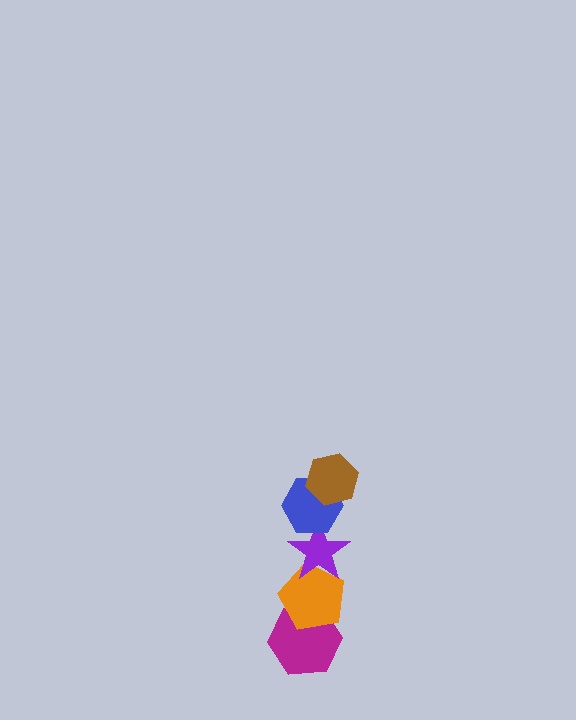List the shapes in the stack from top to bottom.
From top to bottom: the brown hexagon, the blue hexagon, the purple star, the orange pentagon, the magenta hexagon.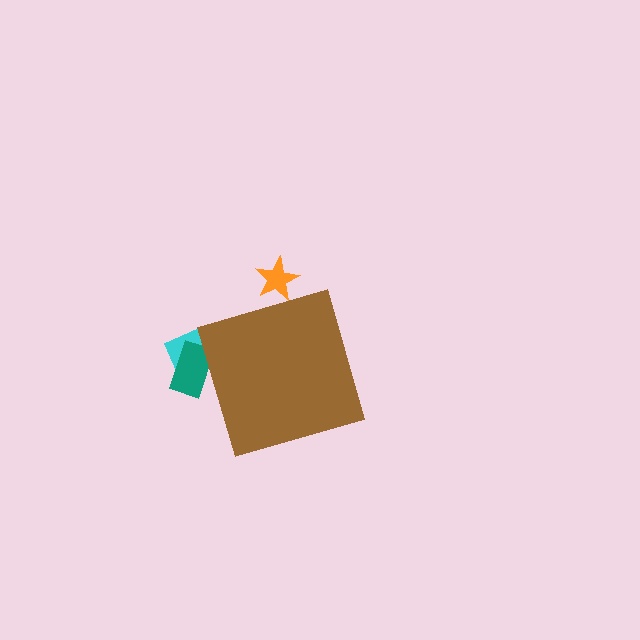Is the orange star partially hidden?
Yes, the orange star is partially hidden behind the brown diamond.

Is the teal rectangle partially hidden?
Yes, the teal rectangle is partially hidden behind the brown diamond.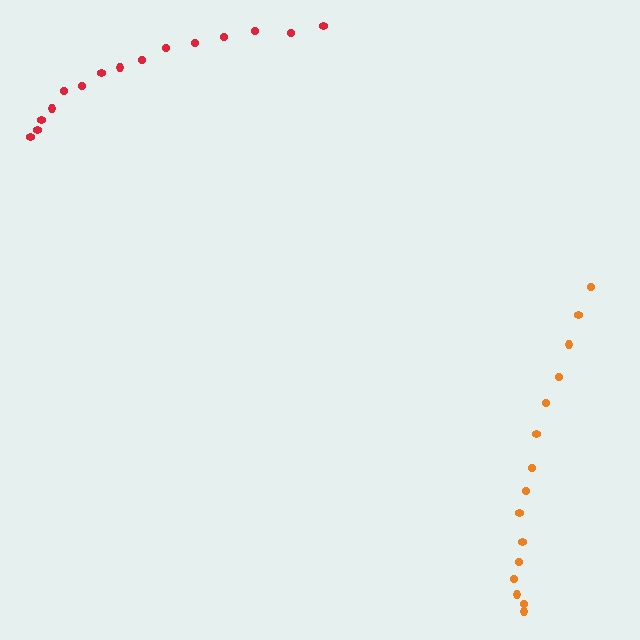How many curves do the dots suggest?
There are 2 distinct paths.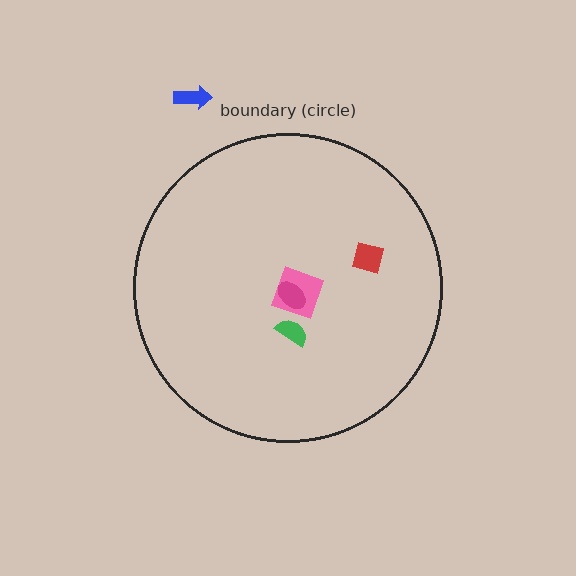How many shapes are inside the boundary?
4 inside, 1 outside.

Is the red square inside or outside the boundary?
Inside.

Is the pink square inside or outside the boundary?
Inside.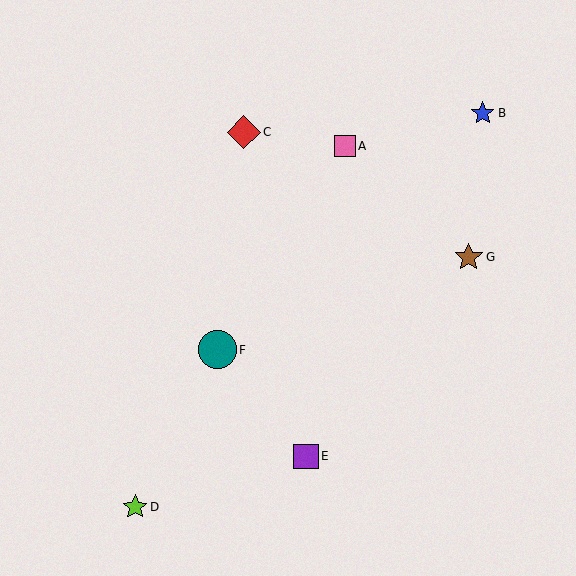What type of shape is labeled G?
Shape G is a brown star.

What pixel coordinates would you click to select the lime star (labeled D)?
Click at (135, 507) to select the lime star D.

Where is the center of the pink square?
The center of the pink square is at (345, 146).